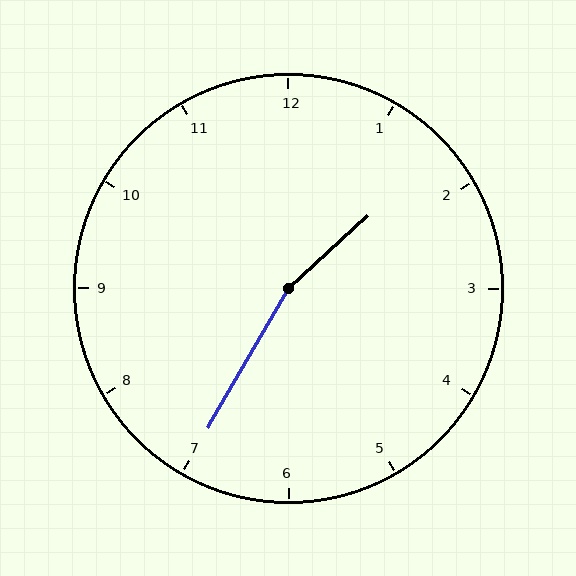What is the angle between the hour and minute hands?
Approximately 162 degrees.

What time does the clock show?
1:35.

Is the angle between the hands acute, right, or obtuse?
It is obtuse.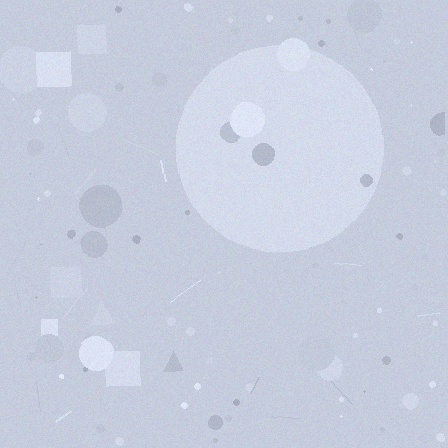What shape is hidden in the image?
A circle is hidden in the image.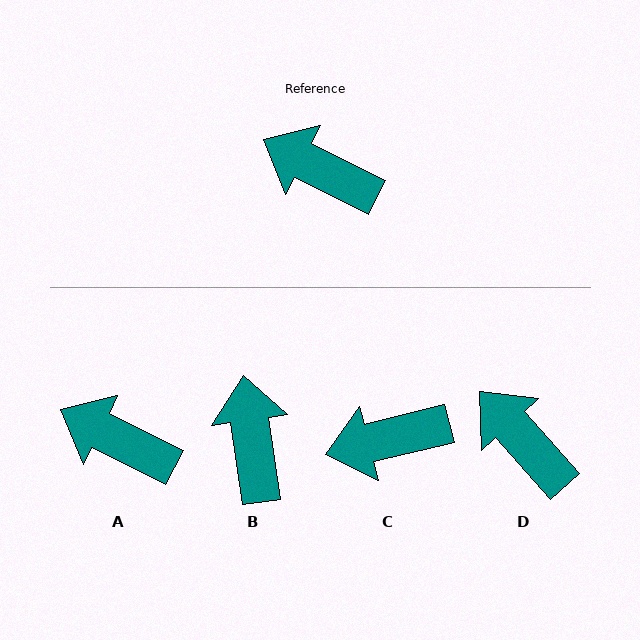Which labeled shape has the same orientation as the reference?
A.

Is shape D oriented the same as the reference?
No, it is off by about 21 degrees.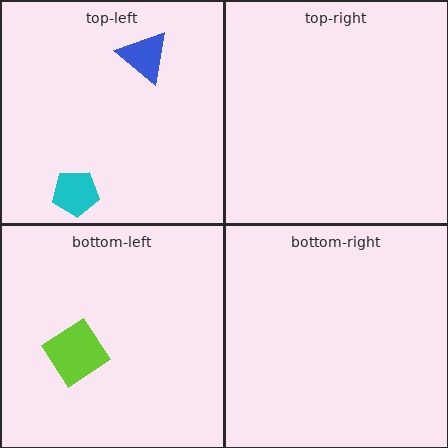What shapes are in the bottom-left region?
The lime diamond.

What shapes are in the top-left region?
The cyan pentagon, the blue triangle.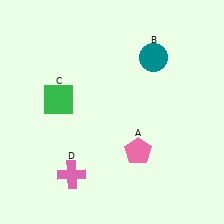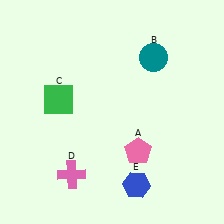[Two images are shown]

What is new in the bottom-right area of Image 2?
A blue hexagon (E) was added in the bottom-right area of Image 2.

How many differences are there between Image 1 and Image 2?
There is 1 difference between the two images.